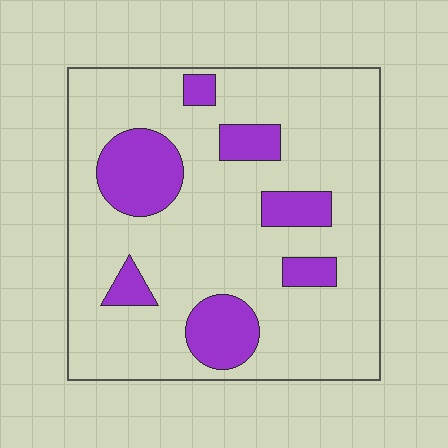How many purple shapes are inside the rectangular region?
7.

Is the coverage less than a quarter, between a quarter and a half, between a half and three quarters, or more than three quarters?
Less than a quarter.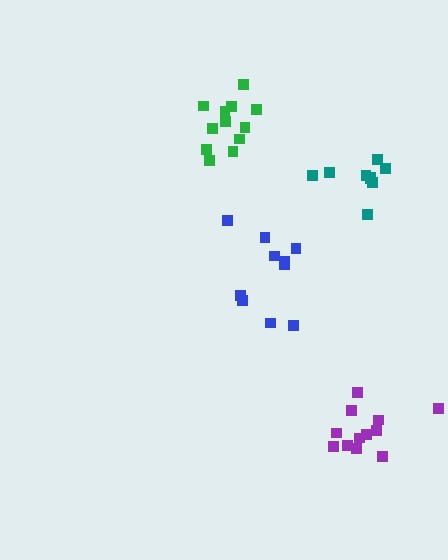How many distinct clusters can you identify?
There are 4 distinct clusters.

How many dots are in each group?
Group 1: 10 dots, Group 2: 13 dots, Group 3: 9 dots, Group 4: 12 dots (44 total).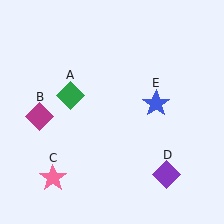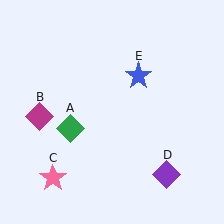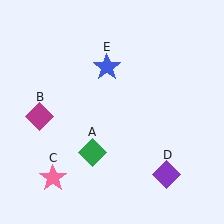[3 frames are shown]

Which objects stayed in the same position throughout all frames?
Magenta diamond (object B) and pink star (object C) and purple diamond (object D) remained stationary.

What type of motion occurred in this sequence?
The green diamond (object A), blue star (object E) rotated counterclockwise around the center of the scene.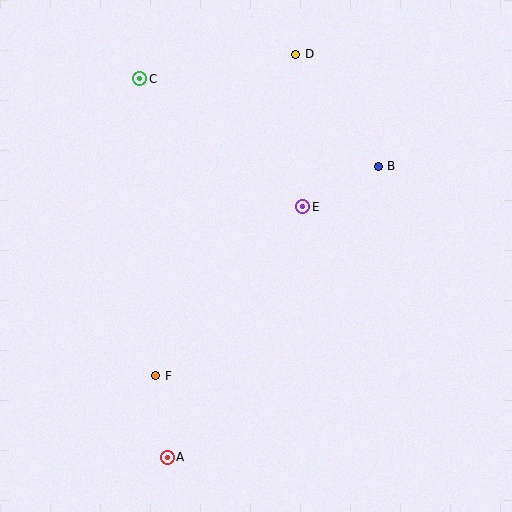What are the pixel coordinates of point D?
Point D is at (296, 54).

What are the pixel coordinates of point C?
Point C is at (140, 79).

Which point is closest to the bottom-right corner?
Point A is closest to the bottom-right corner.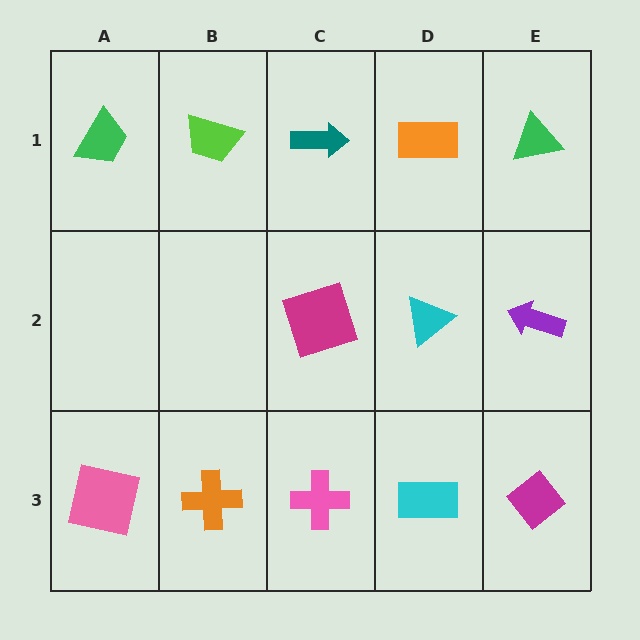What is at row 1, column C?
A teal arrow.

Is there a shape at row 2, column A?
No, that cell is empty.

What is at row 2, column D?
A cyan triangle.